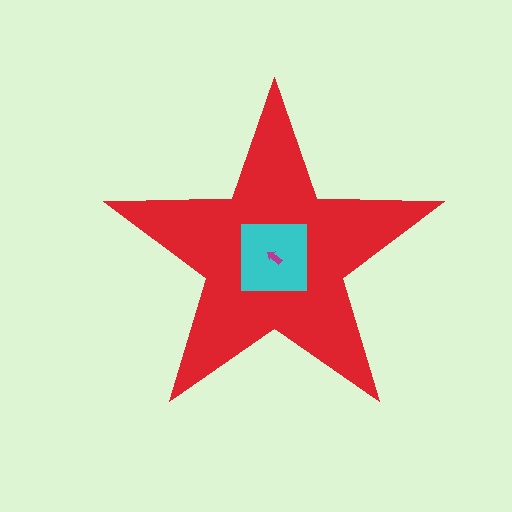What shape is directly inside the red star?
The cyan square.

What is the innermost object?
The magenta arrow.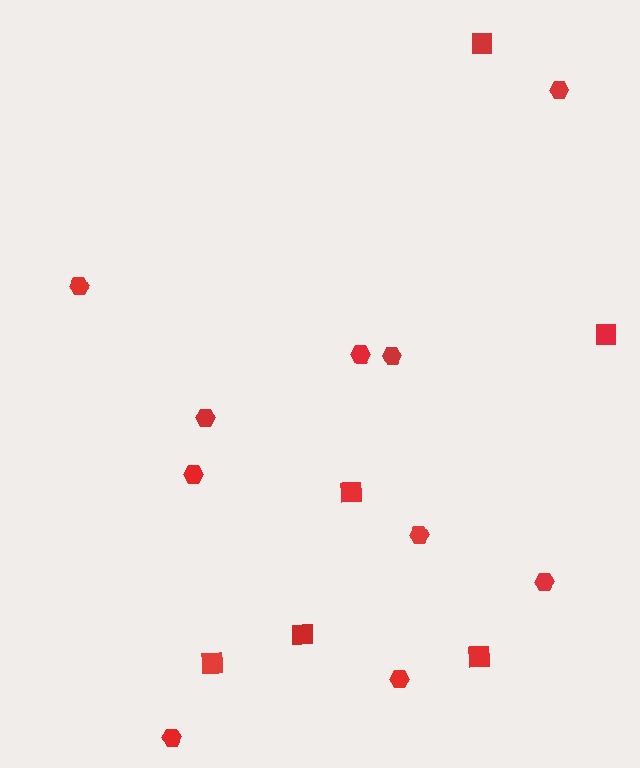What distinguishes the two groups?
There are 2 groups: one group of squares (6) and one group of hexagons (10).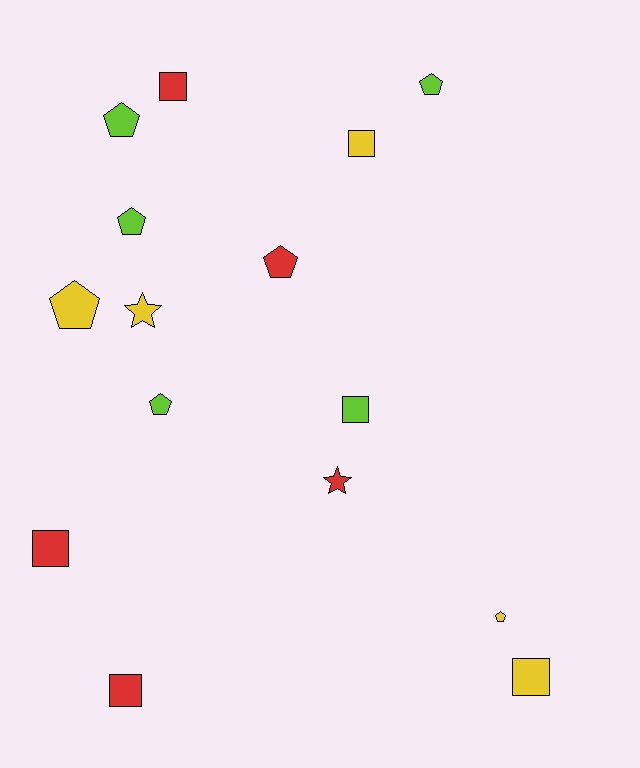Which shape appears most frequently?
Pentagon, with 7 objects.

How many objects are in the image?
There are 15 objects.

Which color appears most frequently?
Red, with 5 objects.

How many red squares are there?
There are 3 red squares.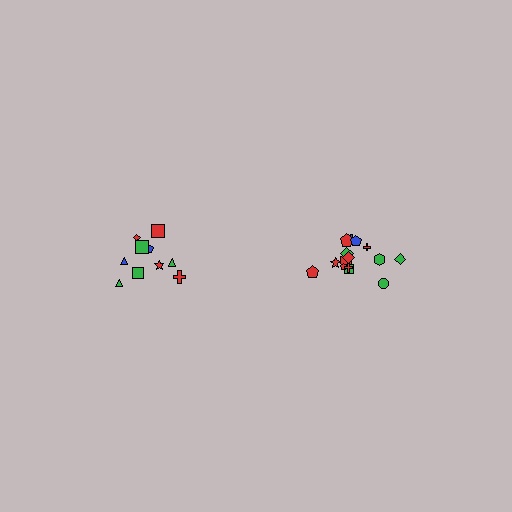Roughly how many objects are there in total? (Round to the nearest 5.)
Roughly 25 objects in total.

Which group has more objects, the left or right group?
The right group.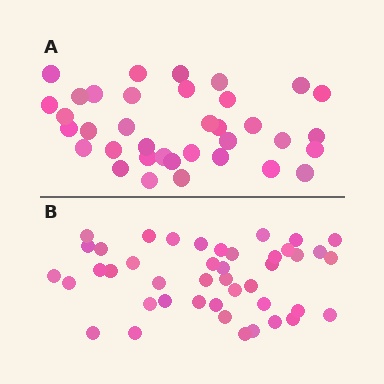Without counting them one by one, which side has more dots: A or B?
Region B (the bottom region) has more dots.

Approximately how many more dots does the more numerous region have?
Region B has roughly 8 or so more dots than region A.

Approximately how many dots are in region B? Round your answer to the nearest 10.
About 40 dots. (The exact count is 43, which rounds to 40.)